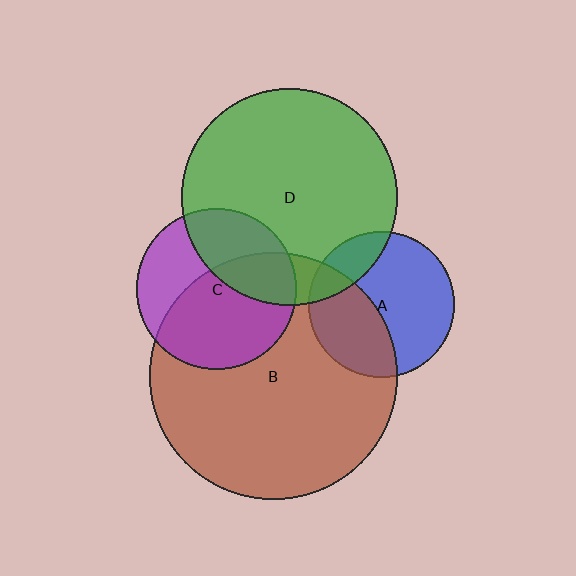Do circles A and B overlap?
Yes.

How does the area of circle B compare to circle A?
Approximately 2.9 times.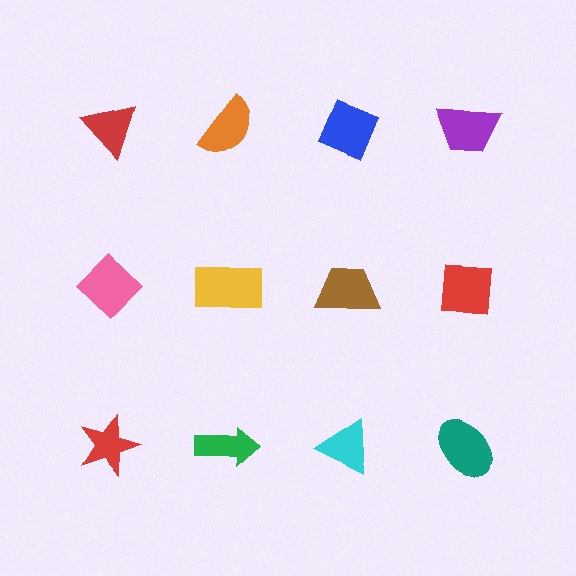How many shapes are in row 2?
4 shapes.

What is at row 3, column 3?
A cyan triangle.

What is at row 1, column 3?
A blue diamond.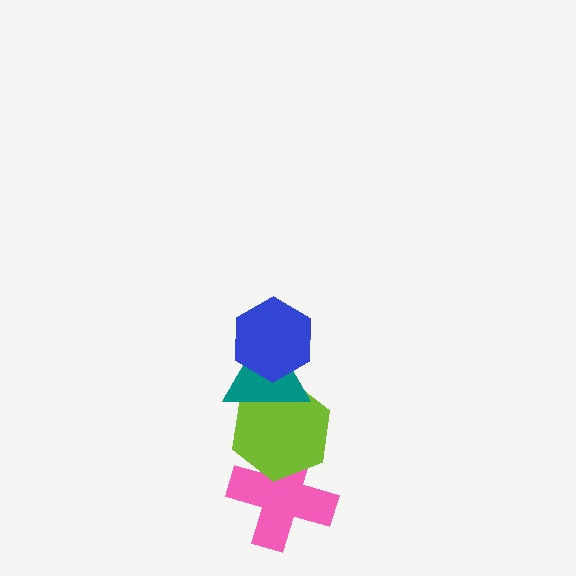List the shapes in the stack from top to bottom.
From top to bottom: the blue hexagon, the teal triangle, the lime hexagon, the pink cross.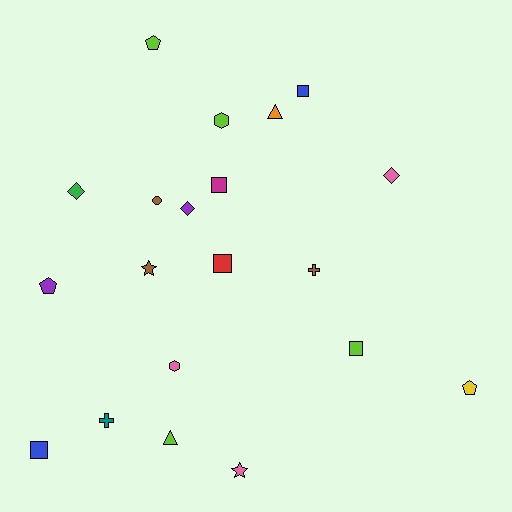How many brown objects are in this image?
There are 3 brown objects.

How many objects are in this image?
There are 20 objects.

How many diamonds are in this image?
There are 3 diamonds.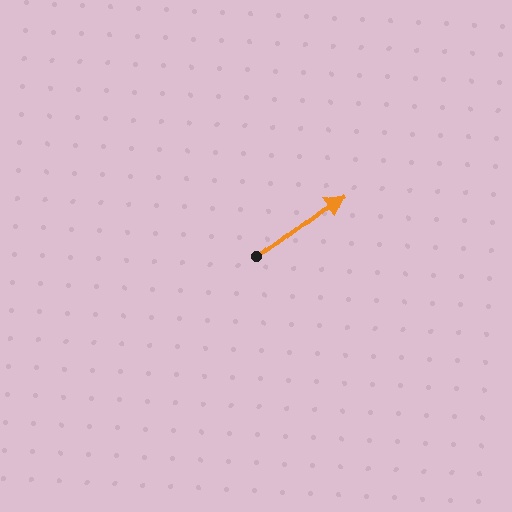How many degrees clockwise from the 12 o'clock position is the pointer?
Approximately 53 degrees.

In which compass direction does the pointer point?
Northeast.